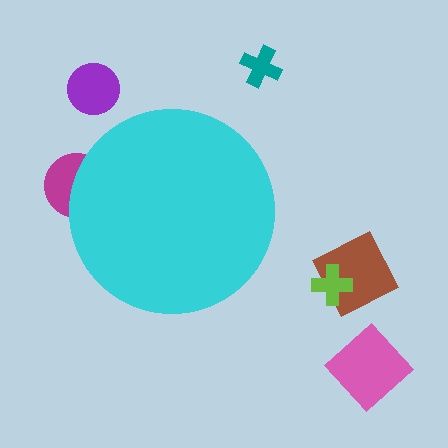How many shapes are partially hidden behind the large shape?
1 shape is partially hidden.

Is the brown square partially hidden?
No, the brown square is fully visible.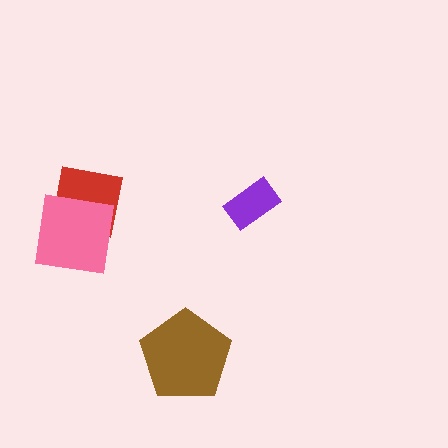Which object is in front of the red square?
The pink square is in front of the red square.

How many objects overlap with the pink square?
1 object overlaps with the pink square.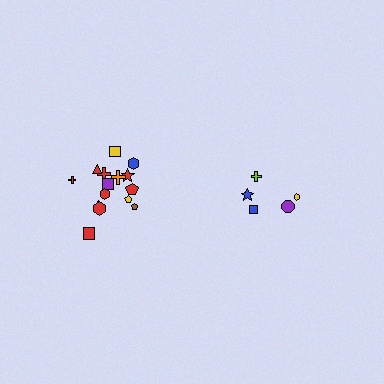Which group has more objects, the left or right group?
The left group.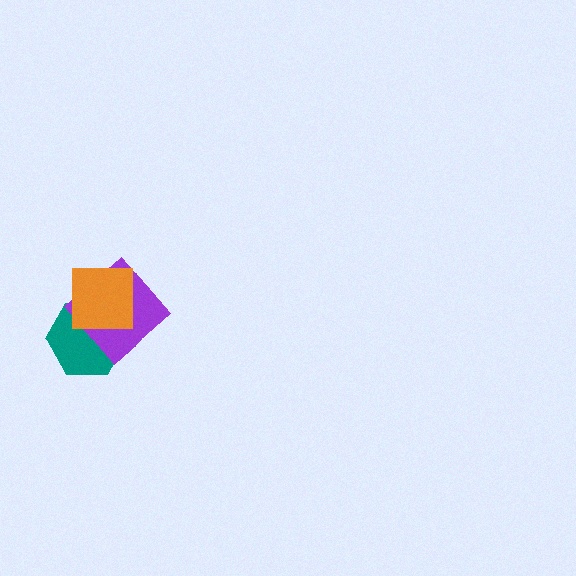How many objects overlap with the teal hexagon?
2 objects overlap with the teal hexagon.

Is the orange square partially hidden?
No, no other shape covers it.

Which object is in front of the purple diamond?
The orange square is in front of the purple diamond.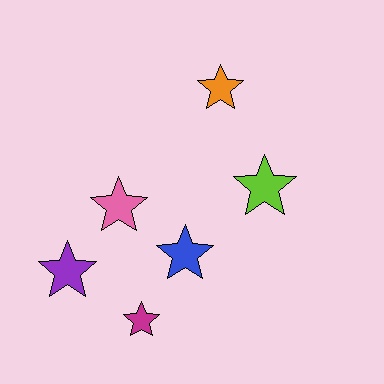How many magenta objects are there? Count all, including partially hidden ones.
There is 1 magenta object.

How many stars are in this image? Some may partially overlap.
There are 6 stars.